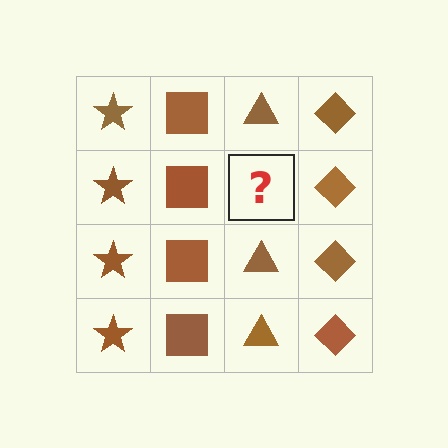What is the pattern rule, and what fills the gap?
The rule is that each column has a consistent shape. The gap should be filled with a brown triangle.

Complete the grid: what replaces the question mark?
The question mark should be replaced with a brown triangle.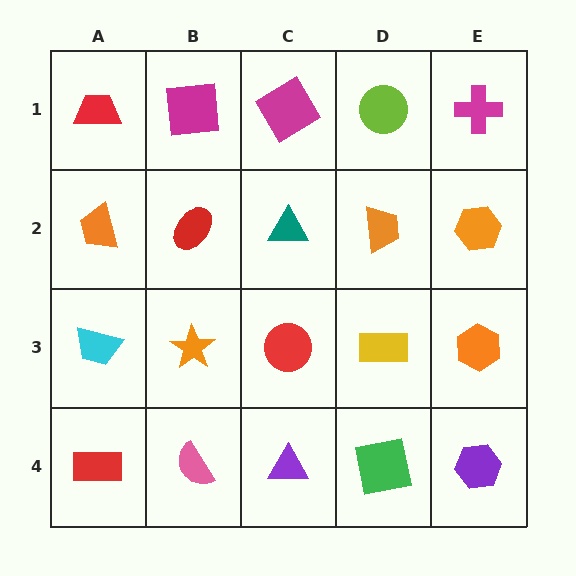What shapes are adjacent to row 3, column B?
A red ellipse (row 2, column B), a pink semicircle (row 4, column B), a cyan trapezoid (row 3, column A), a red circle (row 3, column C).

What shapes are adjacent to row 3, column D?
An orange trapezoid (row 2, column D), a green square (row 4, column D), a red circle (row 3, column C), an orange hexagon (row 3, column E).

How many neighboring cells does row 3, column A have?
3.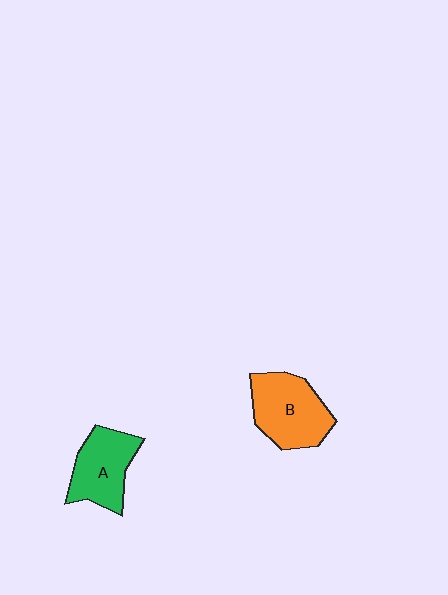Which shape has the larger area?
Shape B (orange).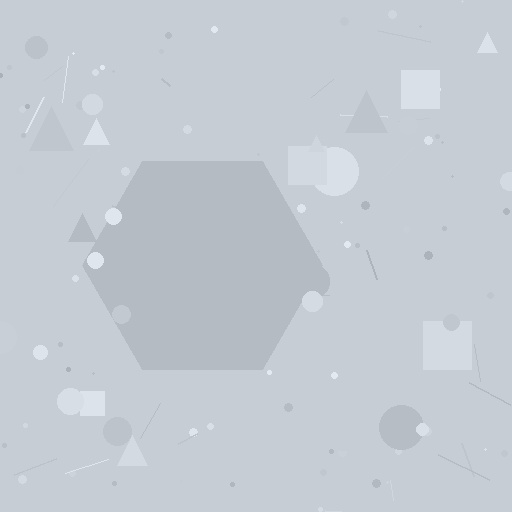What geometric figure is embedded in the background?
A hexagon is embedded in the background.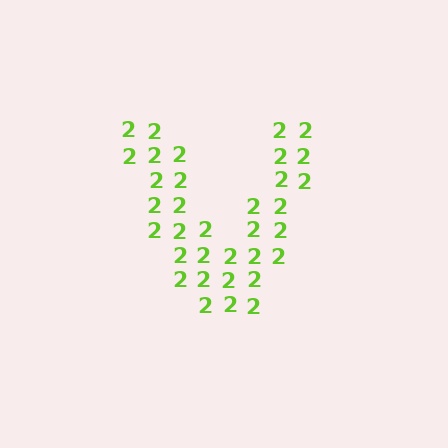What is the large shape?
The large shape is the letter V.